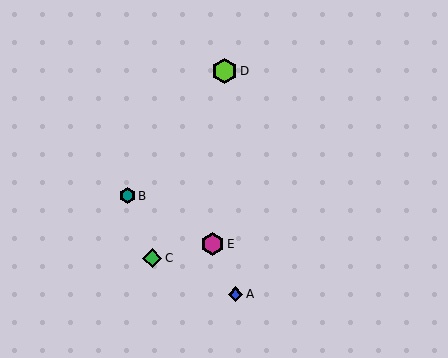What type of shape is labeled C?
Shape C is a green diamond.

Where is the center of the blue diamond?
The center of the blue diamond is at (236, 294).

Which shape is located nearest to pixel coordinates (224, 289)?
The blue diamond (labeled A) at (236, 294) is nearest to that location.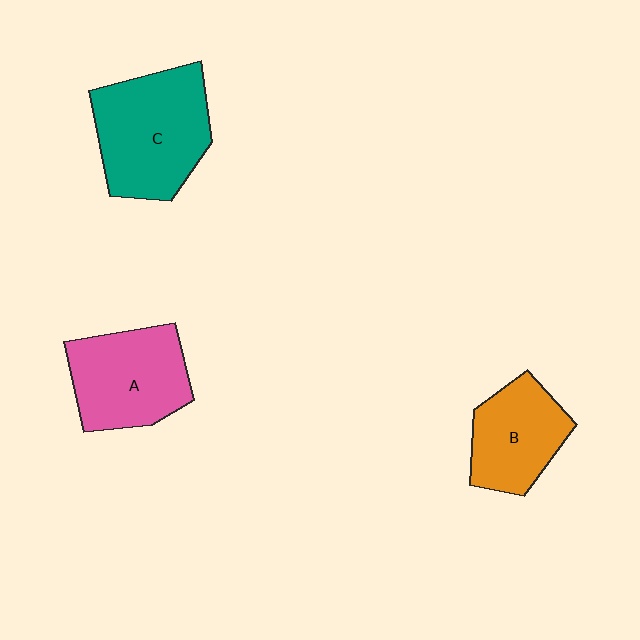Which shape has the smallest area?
Shape B (orange).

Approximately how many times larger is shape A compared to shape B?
Approximately 1.2 times.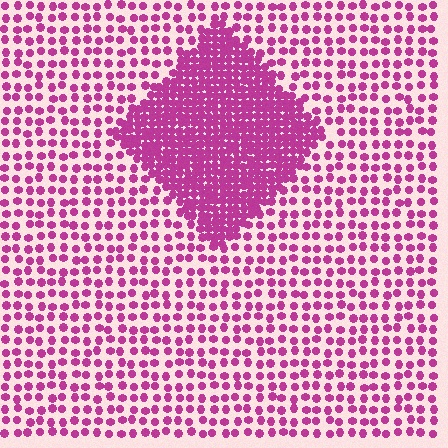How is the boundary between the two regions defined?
The boundary is defined by a change in element density (approximately 2.7x ratio). All elements are the same color, size, and shape.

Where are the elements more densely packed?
The elements are more densely packed inside the diamond boundary.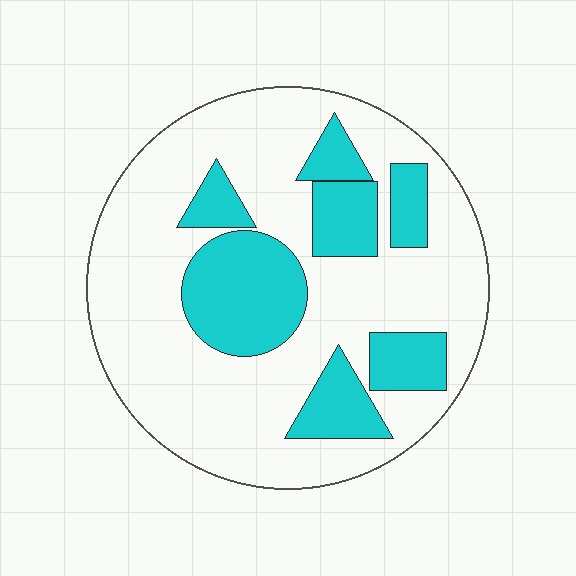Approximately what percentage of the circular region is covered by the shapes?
Approximately 30%.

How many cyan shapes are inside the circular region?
7.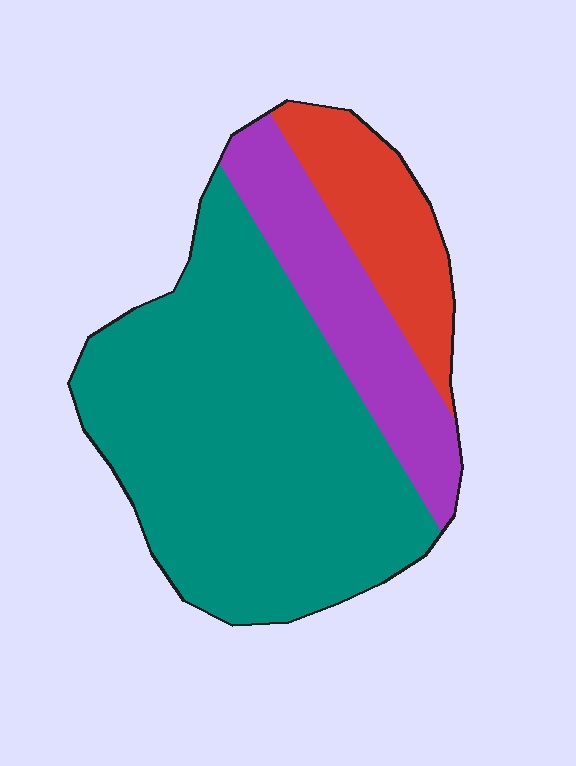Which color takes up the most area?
Teal, at roughly 65%.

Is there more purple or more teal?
Teal.